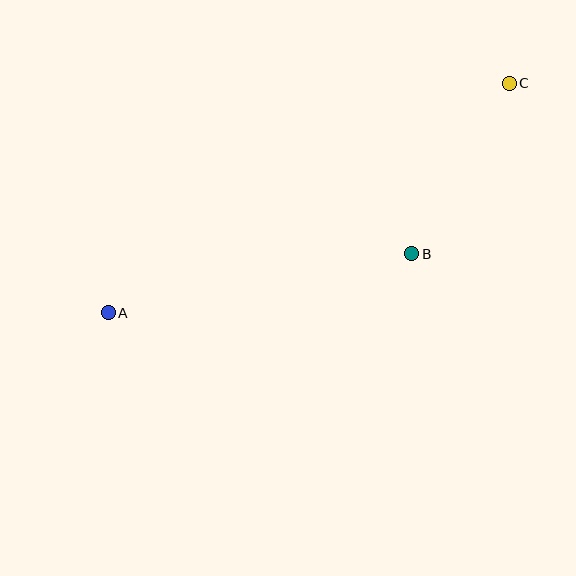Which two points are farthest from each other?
Points A and C are farthest from each other.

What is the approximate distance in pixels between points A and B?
The distance between A and B is approximately 309 pixels.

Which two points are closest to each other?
Points B and C are closest to each other.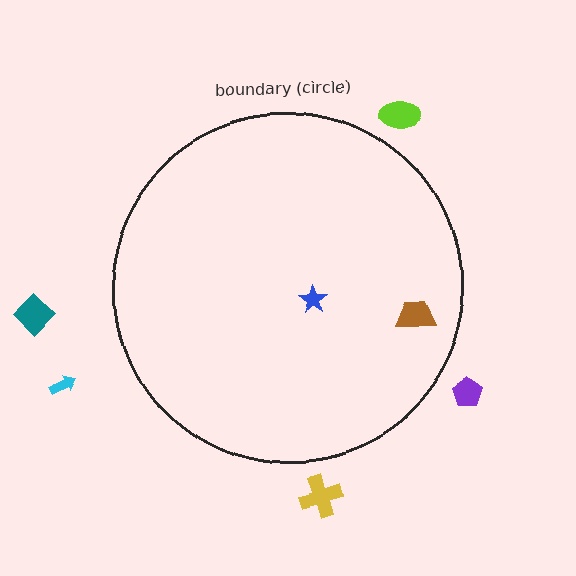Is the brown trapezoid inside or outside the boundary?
Inside.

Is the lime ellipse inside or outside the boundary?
Outside.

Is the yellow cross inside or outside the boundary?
Outside.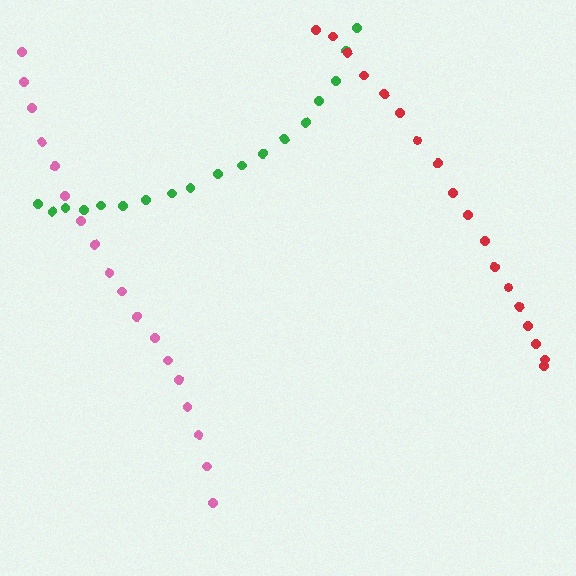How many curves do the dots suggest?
There are 3 distinct paths.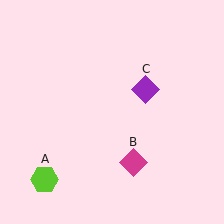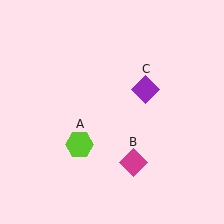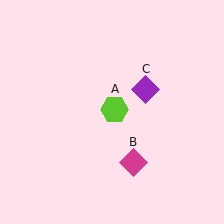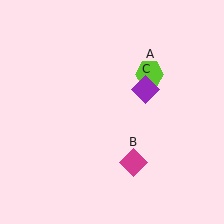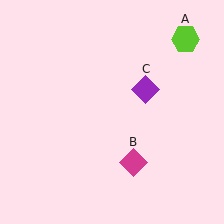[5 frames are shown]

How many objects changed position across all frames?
1 object changed position: lime hexagon (object A).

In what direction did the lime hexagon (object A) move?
The lime hexagon (object A) moved up and to the right.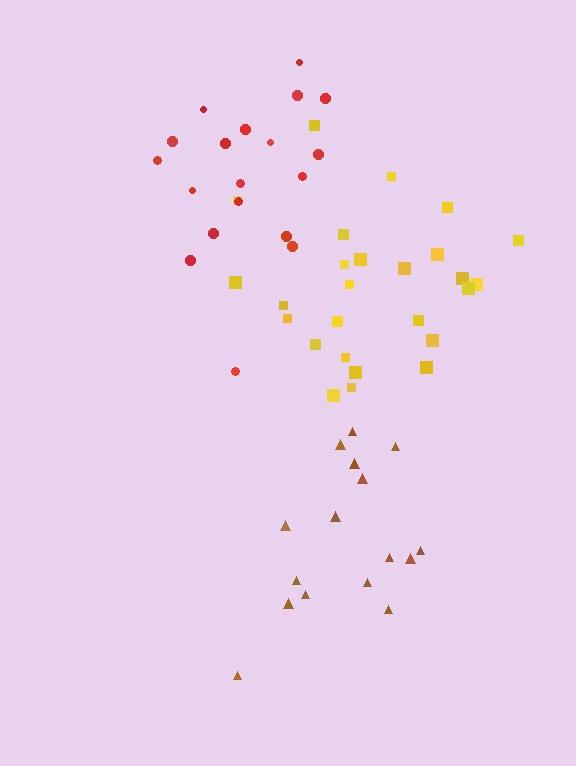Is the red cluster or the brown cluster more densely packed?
Red.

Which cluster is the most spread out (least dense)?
Brown.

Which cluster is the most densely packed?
Yellow.